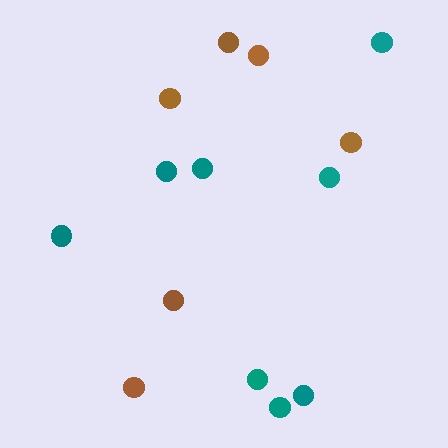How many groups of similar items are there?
There are 2 groups: one group of teal circles (8) and one group of brown circles (6).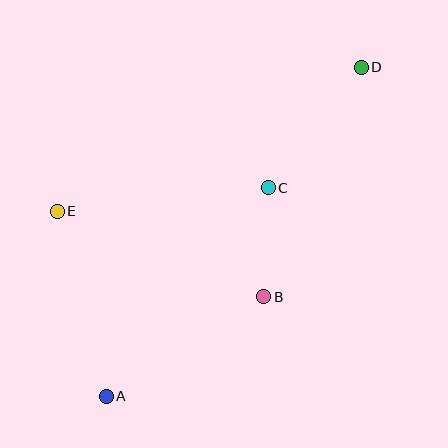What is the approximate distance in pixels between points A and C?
The distance between A and C is approximately 264 pixels.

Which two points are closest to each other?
Points B and C are closest to each other.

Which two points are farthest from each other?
Points A and D are farthest from each other.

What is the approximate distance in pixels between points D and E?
The distance between D and E is approximately 336 pixels.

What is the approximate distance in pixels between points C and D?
The distance between C and D is approximately 152 pixels.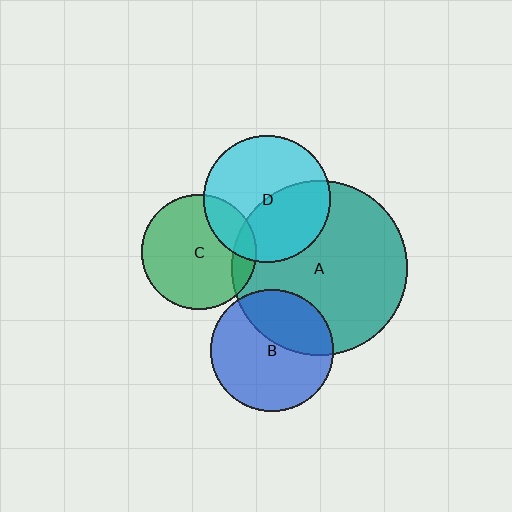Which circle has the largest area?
Circle A (teal).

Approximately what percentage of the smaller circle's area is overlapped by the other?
Approximately 45%.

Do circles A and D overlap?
Yes.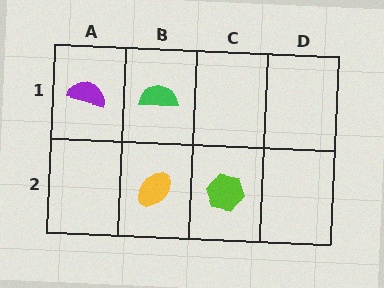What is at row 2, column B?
A yellow ellipse.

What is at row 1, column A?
A purple semicircle.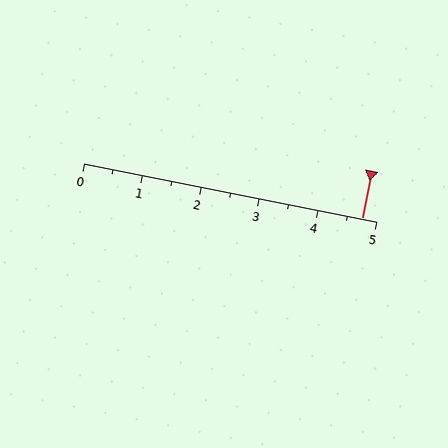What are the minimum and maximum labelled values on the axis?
The axis runs from 0 to 5.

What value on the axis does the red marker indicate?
The marker indicates approximately 4.8.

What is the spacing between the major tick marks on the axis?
The major ticks are spaced 1 apart.